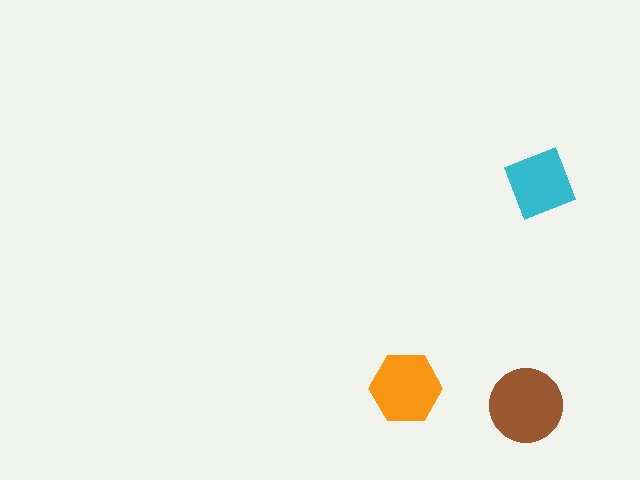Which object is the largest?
The brown circle.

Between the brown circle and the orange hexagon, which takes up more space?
The brown circle.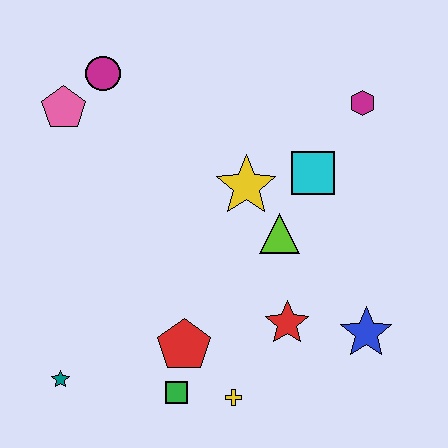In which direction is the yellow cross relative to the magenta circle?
The yellow cross is below the magenta circle.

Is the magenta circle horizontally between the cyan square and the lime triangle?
No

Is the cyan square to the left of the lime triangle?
No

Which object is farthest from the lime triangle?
The teal star is farthest from the lime triangle.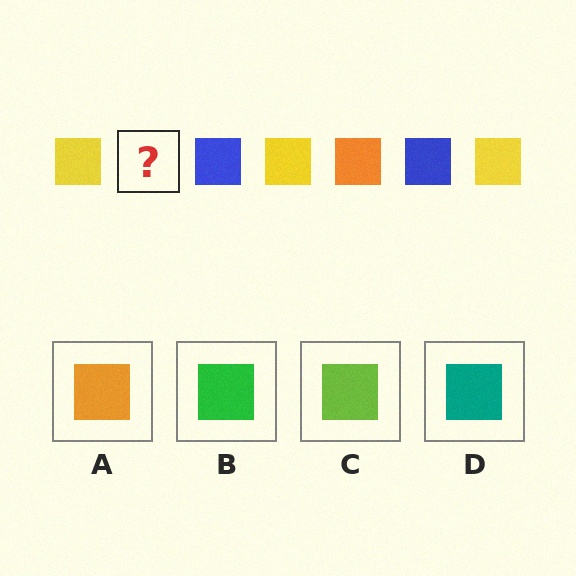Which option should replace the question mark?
Option A.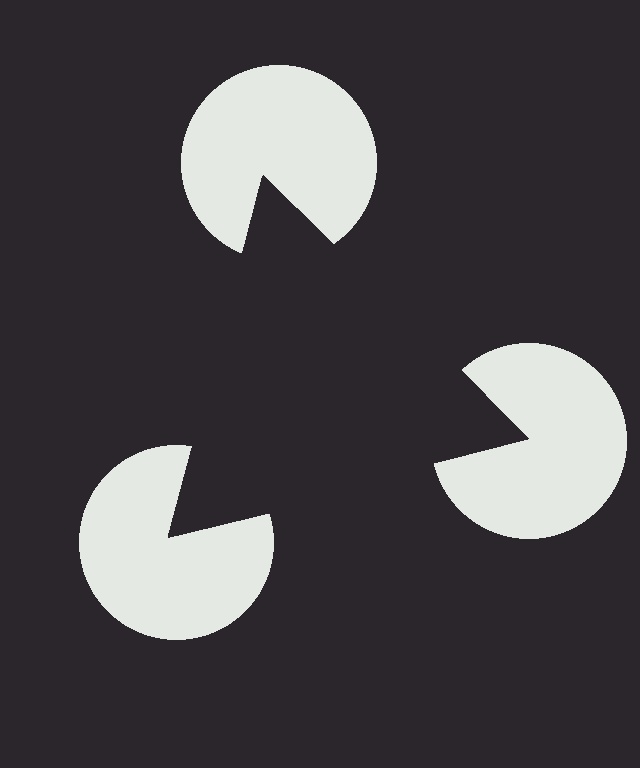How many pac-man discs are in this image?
There are 3 — one at each vertex of the illusory triangle.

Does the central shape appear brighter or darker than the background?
It typically appears slightly darker than the background, even though no actual brightness change is drawn.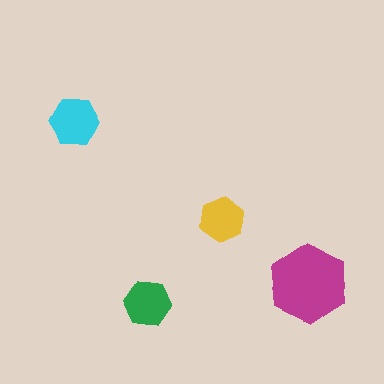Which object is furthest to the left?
The cyan hexagon is leftmost.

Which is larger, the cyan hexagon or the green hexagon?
The cyan one.